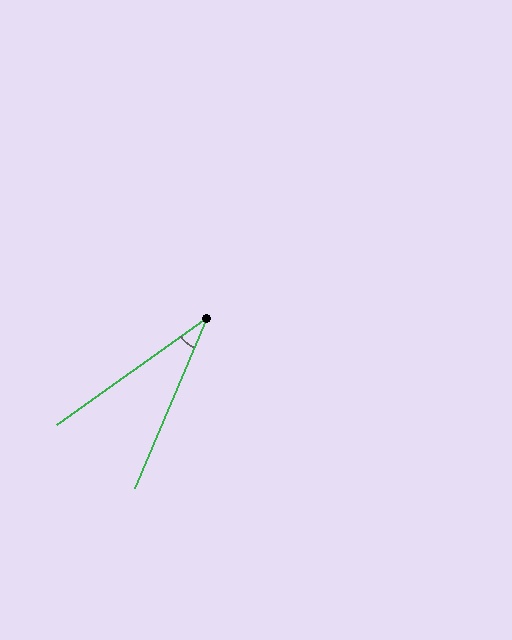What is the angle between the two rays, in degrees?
Approximately 31 degrees.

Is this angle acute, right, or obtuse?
It is acute.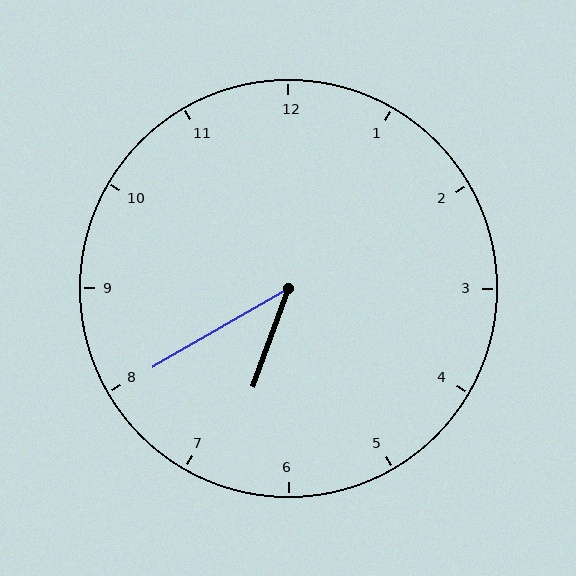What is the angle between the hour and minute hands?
Approximately 40 degrees.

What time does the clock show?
6:40.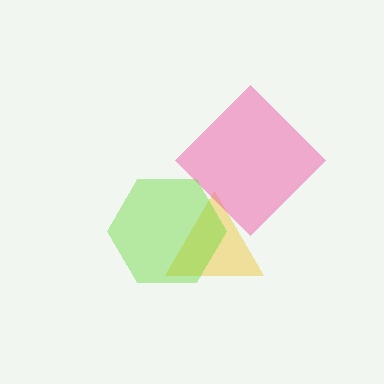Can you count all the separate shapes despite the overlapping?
Yes, there are 3 separate shapes.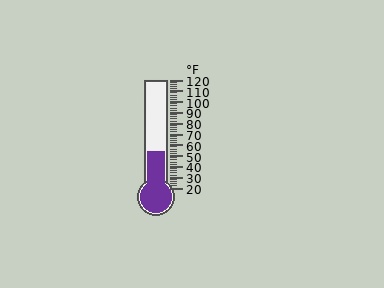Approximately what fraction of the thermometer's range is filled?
The thermometer is filled to approximately 35% of its range.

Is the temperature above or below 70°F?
The temperature is below 70°F.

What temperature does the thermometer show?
The thermometer shows approximately 54°F.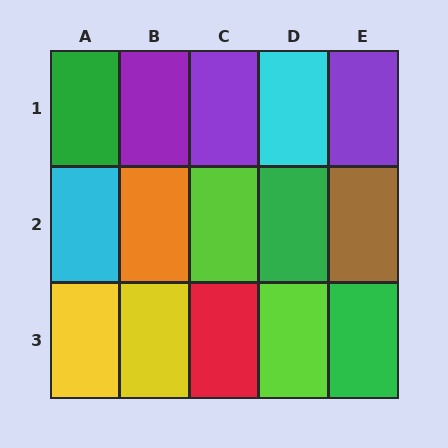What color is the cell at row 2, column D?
Green.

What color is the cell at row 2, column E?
Brown.